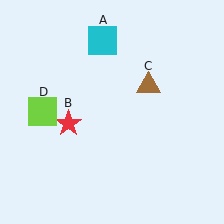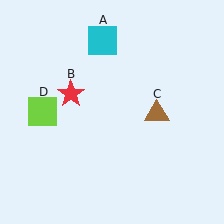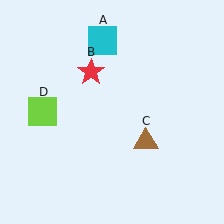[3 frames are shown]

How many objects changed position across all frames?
2 objects changed position: red star (object B), brown triangle (object C).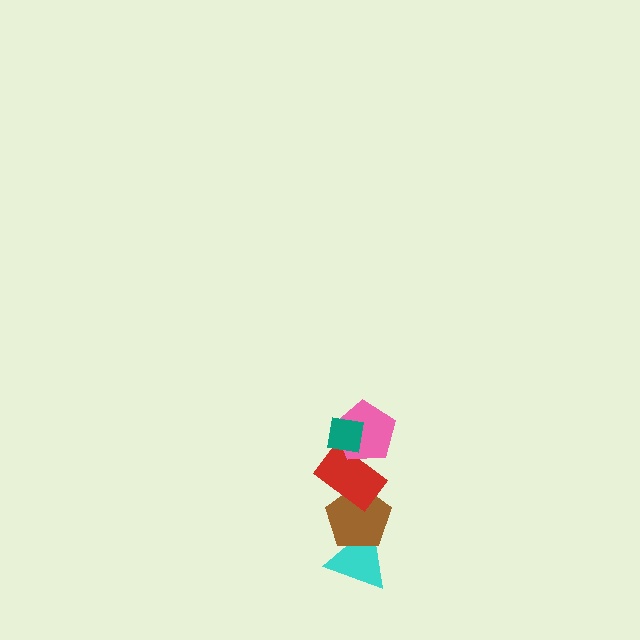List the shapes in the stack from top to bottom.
From top to bottom: the teal square, the pink pentagon, the red rectangle, the brown pentagon, the cyan triangle.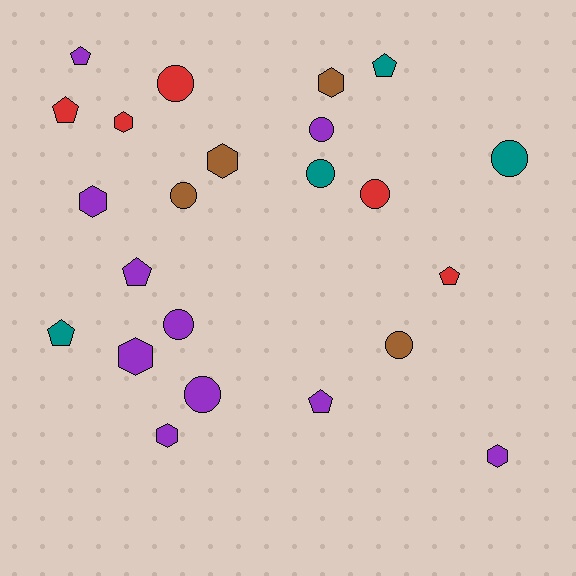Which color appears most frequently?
Purple, with 10 objects.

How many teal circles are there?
There are 2 teal circles.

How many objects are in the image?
There are 23 objects.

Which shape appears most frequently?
Circle, with 9 objects.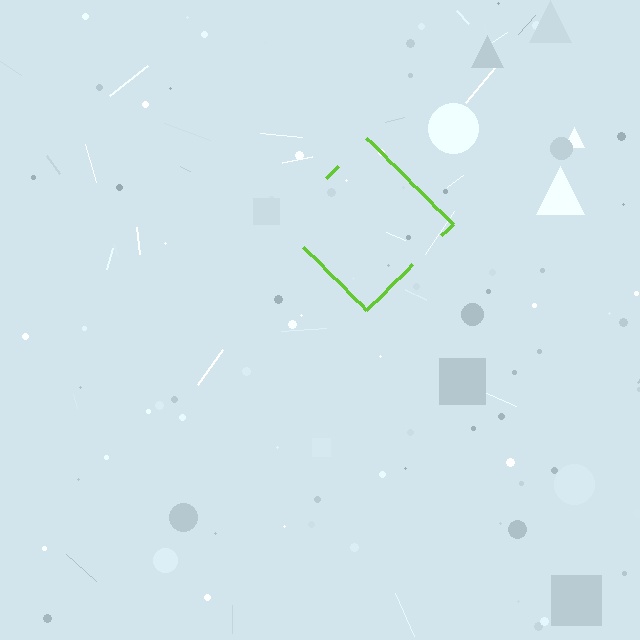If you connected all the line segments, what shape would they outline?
They would outline a diamond.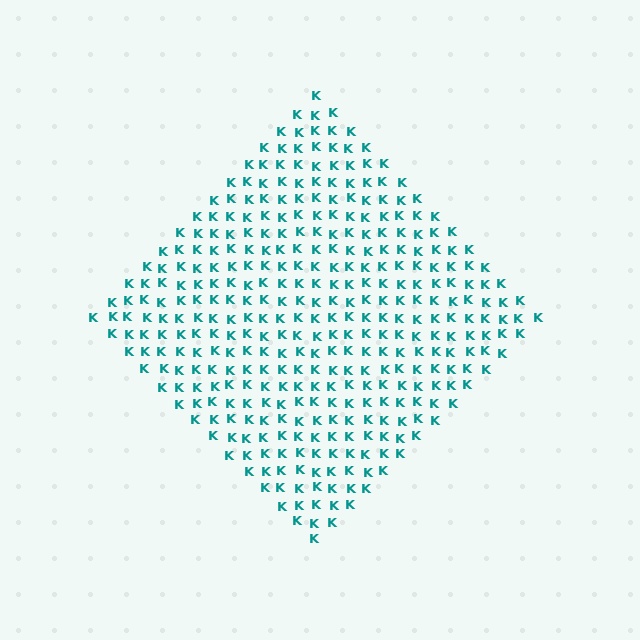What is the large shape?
The large shape is a diamond.